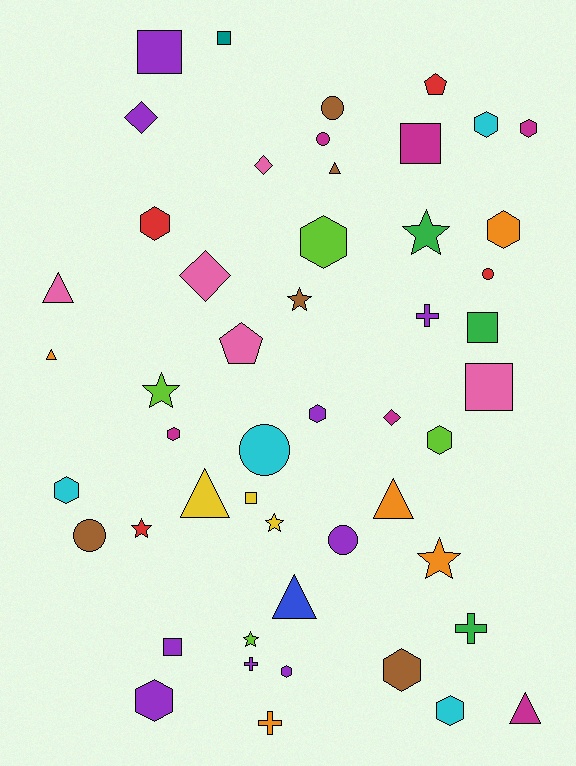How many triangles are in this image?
There are 7 triangles.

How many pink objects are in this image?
There are 5 pink objects.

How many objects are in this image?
There are 50 objects.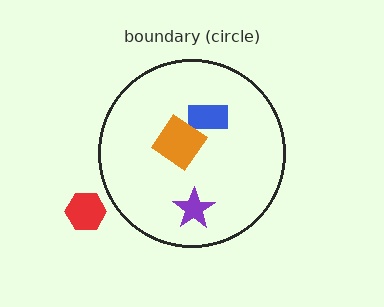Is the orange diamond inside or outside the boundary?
Inside.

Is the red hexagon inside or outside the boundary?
Outside.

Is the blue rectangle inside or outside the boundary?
Inside.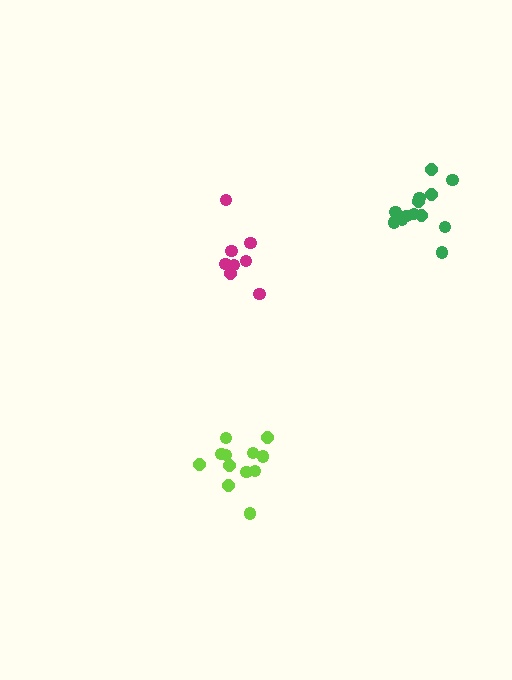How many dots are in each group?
Group 1: 12 dots, Group 2: 9 dots, Group 3: 13 dots (34 total).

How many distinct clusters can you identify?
There are 3 distinct clusters.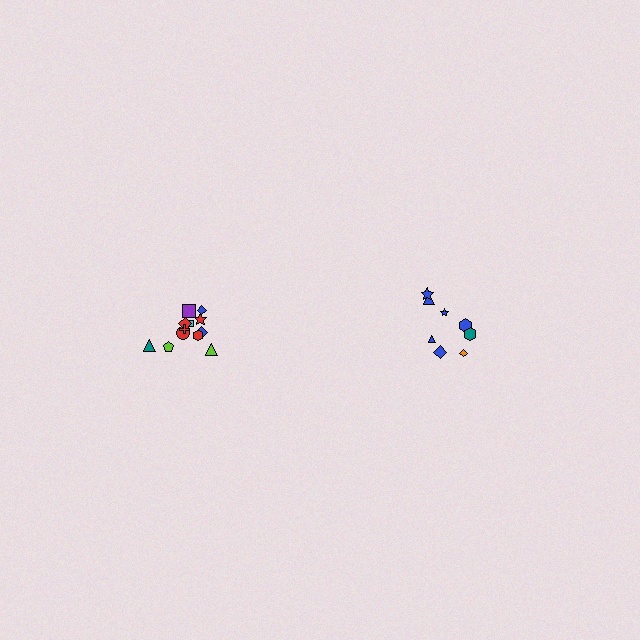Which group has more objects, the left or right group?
The left group.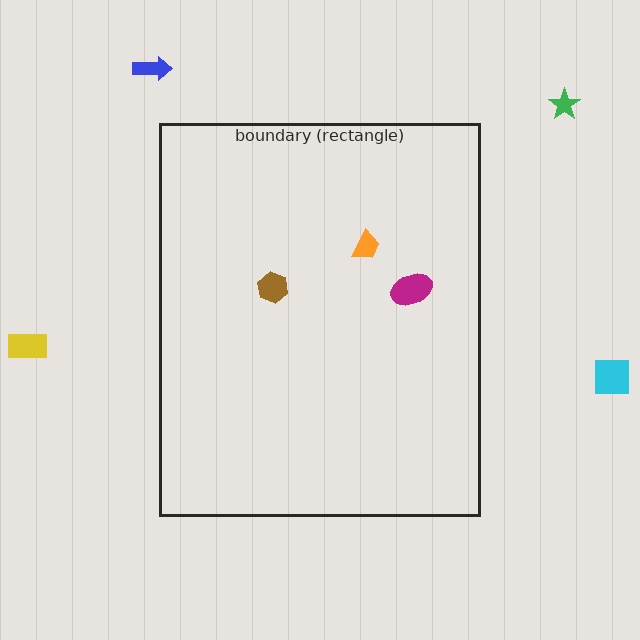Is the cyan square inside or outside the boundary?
Outside.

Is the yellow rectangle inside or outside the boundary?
Outside.